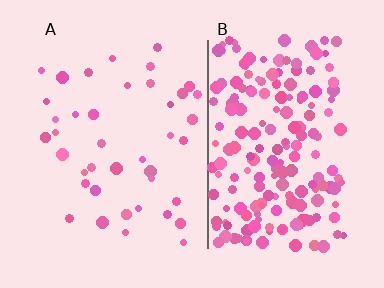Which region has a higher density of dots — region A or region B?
B (the right).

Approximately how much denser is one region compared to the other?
Approximately 4.8× — region B over region A.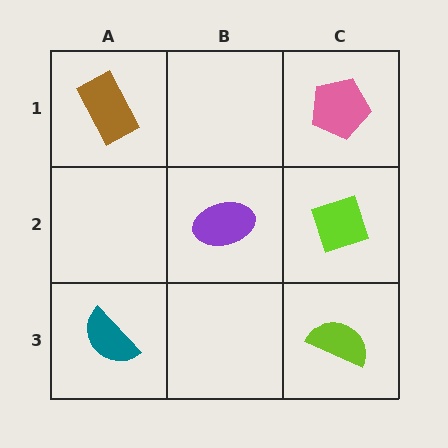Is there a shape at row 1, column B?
No, that cell is empty.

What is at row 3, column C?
A lime semicircle.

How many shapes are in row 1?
2 shapes.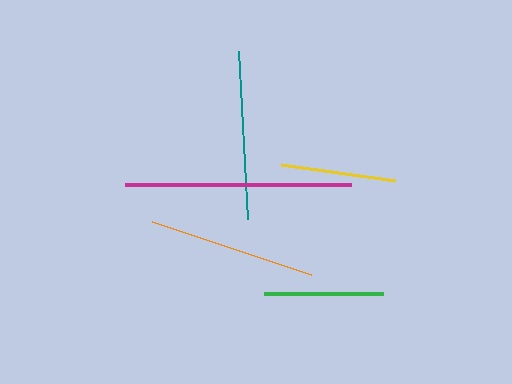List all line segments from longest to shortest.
From longest to shortest: magenta, teal, orange, green, yellow.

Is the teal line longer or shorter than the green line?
The teal line is longer than the green line.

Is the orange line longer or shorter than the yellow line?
The orange line is longer than the yellow line.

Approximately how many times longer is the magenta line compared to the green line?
The magenta line is approximately 1.9 times the length of the green line.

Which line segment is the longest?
The magenta line is the longest at approximately 226 pixels.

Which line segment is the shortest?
The yellow line is the shortest at approximately 114 pixels.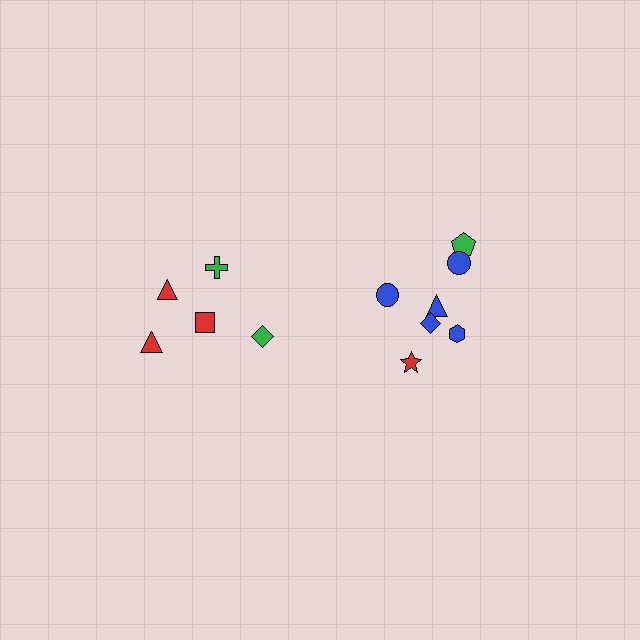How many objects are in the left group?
There are 5 objects.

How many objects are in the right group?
There are 7 objects.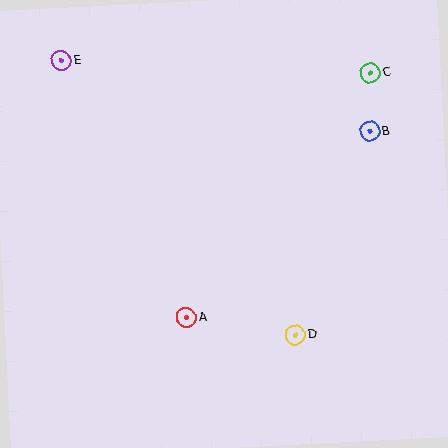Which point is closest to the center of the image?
Point A at (186, 318) is closest to the center.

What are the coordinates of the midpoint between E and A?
The midpoint between E and A is at (124, 189).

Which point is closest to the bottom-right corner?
Point D is closest to the bottom-right corner.